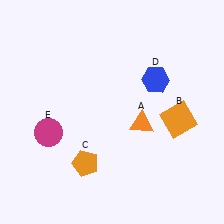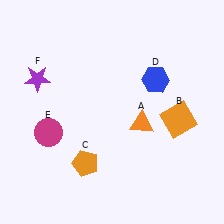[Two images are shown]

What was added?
A purple star (F) was added in Image 2.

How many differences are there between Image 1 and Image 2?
There is 1 difference between the two images.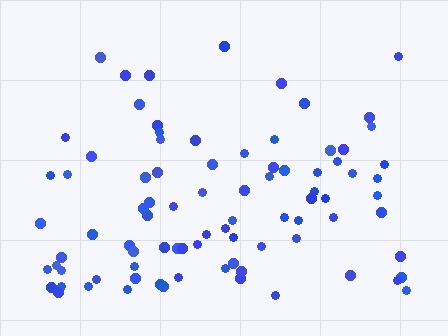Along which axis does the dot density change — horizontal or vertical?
Vertical.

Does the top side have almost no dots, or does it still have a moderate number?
Still a moderate number, just noticeably fewer than the bottom.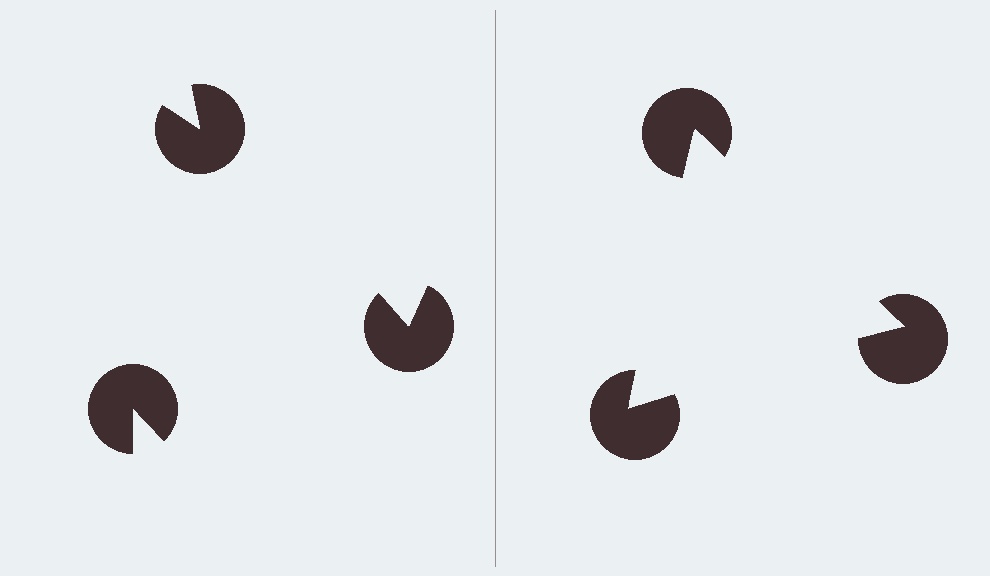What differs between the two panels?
The pac-man discs are positioned identically on both sides; only the wedge orientations differ. On the right they align to a triangle; on the left they are misaligned.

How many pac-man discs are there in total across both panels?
6 — 3 on each side.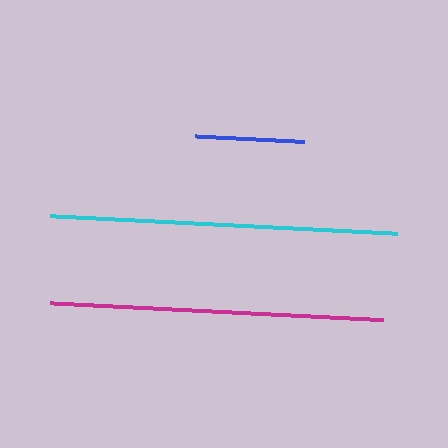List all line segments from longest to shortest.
From longest to shortest: cyan, magenta, blue.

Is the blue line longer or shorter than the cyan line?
The cyan line is longer than the blue line.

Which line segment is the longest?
The cyan line is the longest at approximately 348 pixels.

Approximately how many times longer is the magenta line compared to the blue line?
The magenta line is approximately 3.1 times the length of the blue line.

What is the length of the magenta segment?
The magenta segment is approximately 335 pixels long.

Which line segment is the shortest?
The blue line is the shortest at approximately 109 pixels.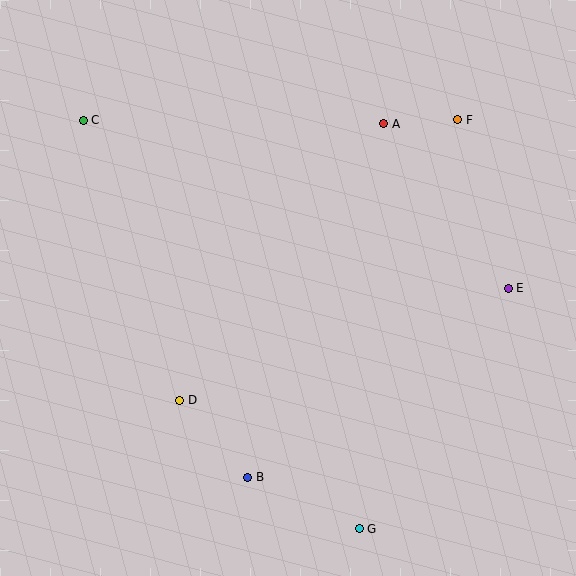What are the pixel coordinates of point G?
Point G is at (359, 529).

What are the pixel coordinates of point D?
Point D is at (180, 400).